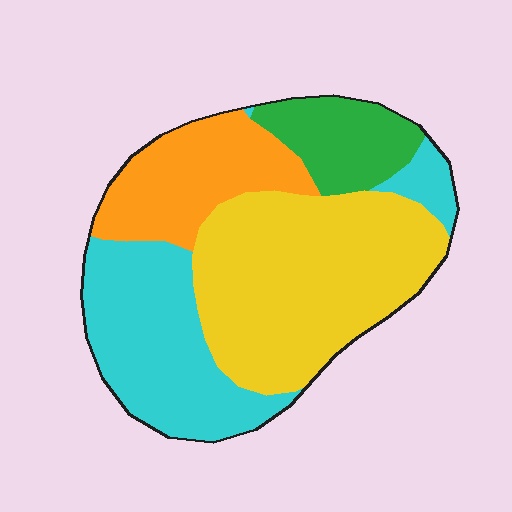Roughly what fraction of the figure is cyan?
Cyan covers roughly 30% of the figure.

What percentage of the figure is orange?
Orange takes up about one fifth (1/5) of the figure.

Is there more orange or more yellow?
Yellow.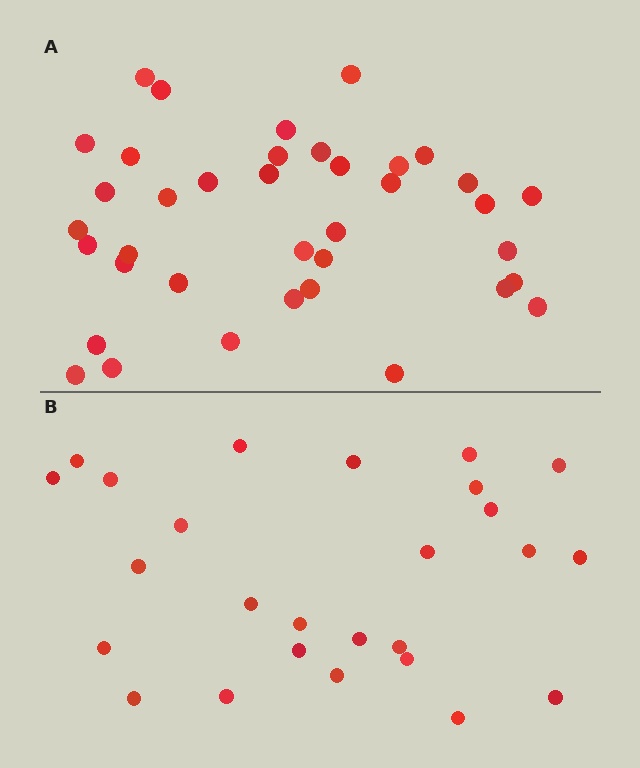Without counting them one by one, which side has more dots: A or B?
Region A (the top region) has more dots.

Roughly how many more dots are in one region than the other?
Region A has roughly 12 or so more dots than region B.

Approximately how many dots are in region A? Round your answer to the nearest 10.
About 40 dots. (The exact count is 38, which rounds to 40.)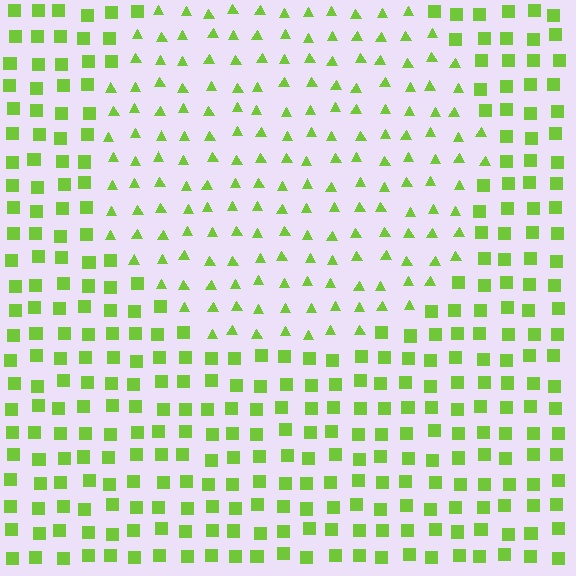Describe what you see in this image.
The image is filled with small lime elements arranged in a uniform grid. A circle-shaped region contains triangles, while the surrounding area contains squares. The boundary is defined purely by the change in element shape.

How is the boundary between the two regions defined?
The boundary is defined by a change in element shape: triangles inside vs. squares outside. All elements share the same color and spacing.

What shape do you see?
I see a circle.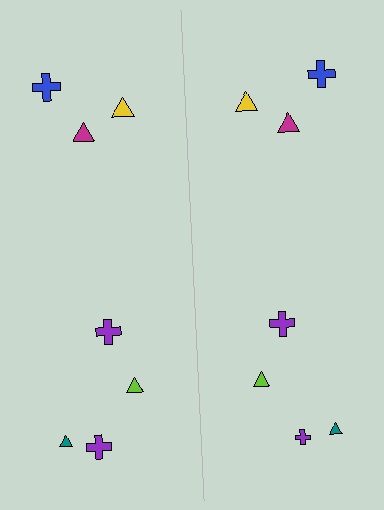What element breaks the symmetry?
The purple cross on the right side has a different size than its mirror counterpart.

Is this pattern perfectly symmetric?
No, the pattern is not perfectly symmetric. The purple cross on the right side has a different size than its mirror counterpart.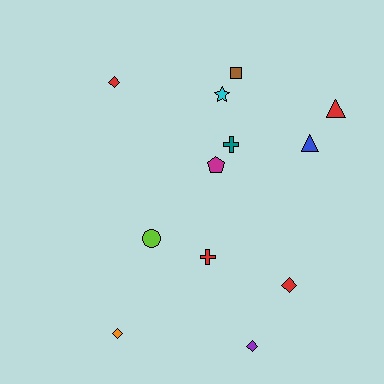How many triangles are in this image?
There are 2 triangles.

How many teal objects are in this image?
There is 1 teal object.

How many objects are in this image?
There are 12 objects.